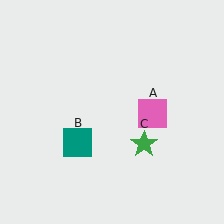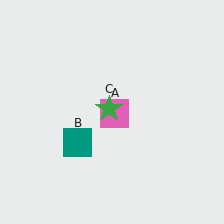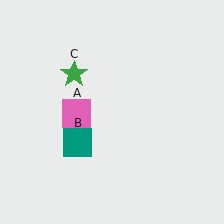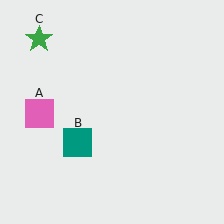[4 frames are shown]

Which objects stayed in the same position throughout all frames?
Teal square (object B) remained stationary.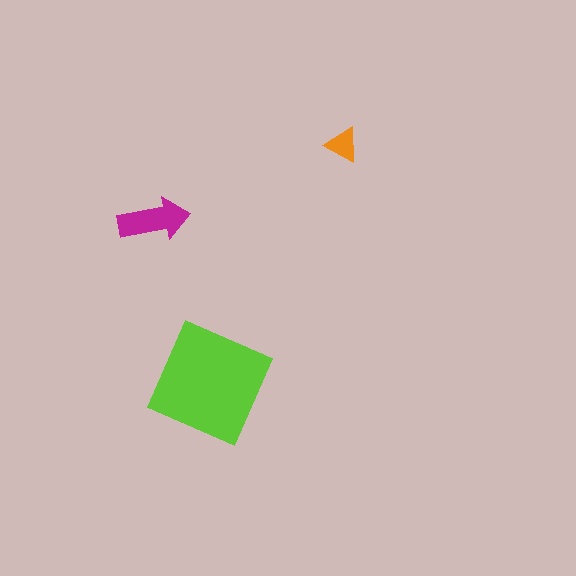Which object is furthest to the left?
The magenta arrow is leftmost.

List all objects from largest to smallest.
The lime square, the magenta arrow, the orange triangle.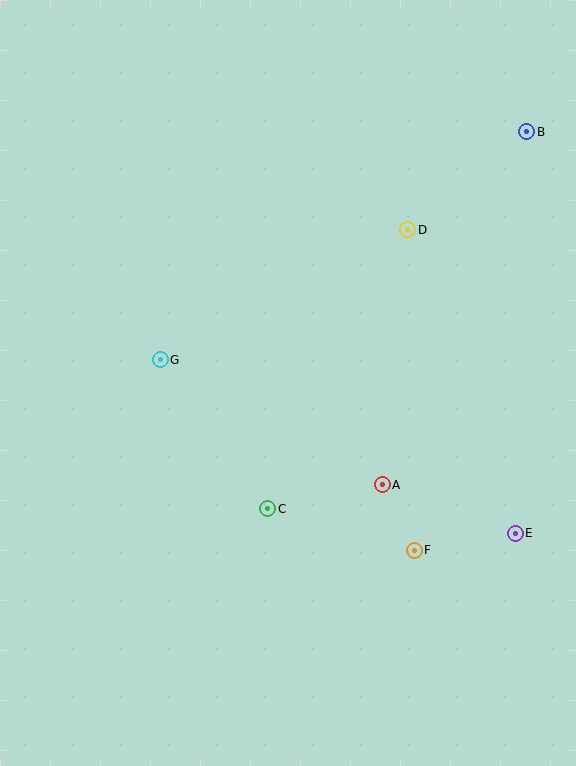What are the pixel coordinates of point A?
Point A is at (382, 485).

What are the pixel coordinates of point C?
Point C is at (268, 509).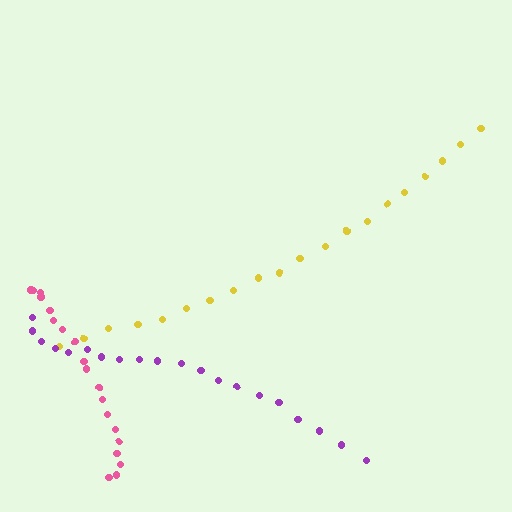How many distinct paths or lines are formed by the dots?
There are 3 distinct paths.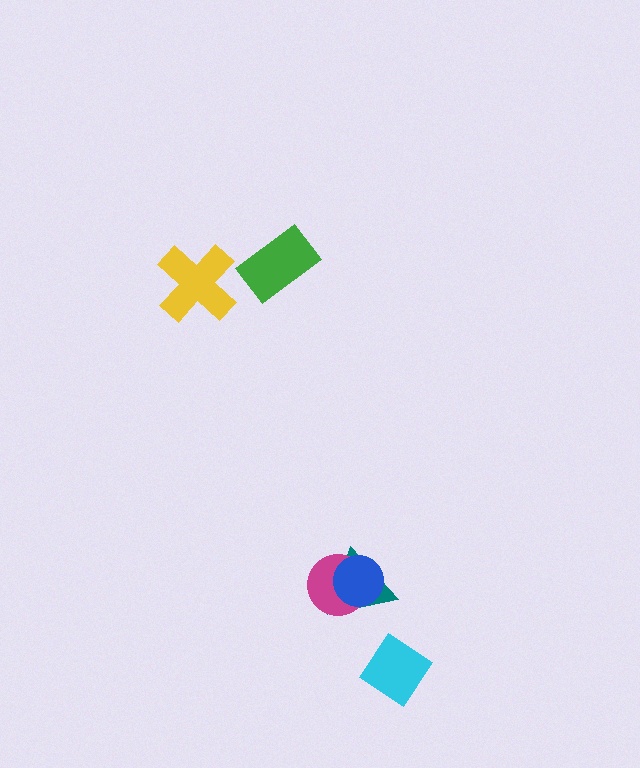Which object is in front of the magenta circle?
The blue circle is in front of the magenta circle.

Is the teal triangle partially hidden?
Yes, it is partially covered by another shape.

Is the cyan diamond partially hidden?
No, no other shape covers it.